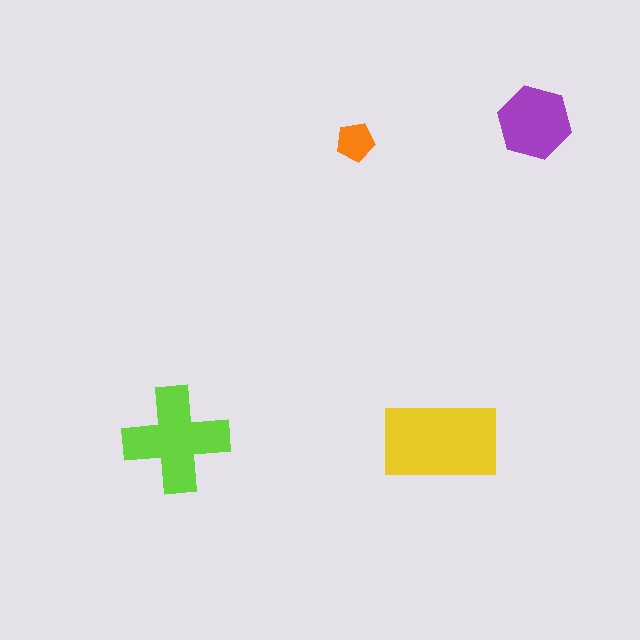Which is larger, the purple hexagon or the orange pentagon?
The purple hexagon.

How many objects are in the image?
There are 4 objects in the image.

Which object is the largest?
The yellow rectangle.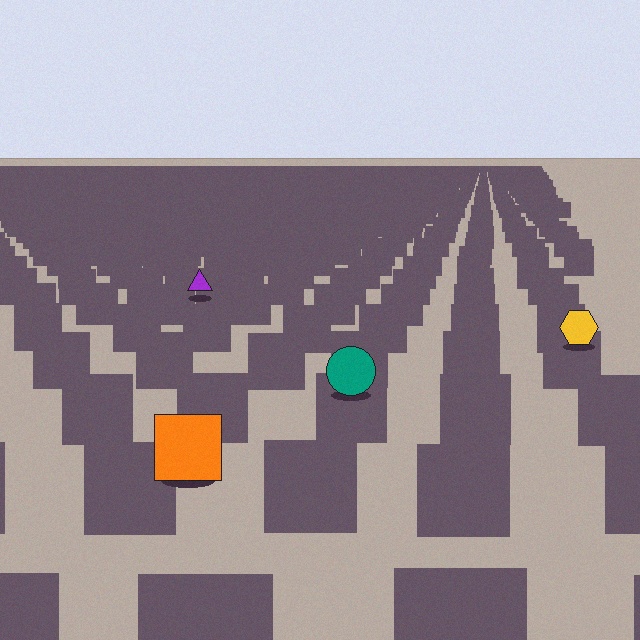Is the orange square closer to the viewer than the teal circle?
Yes. The orange square is closer — you can tell from the texture gradient: the ground texture is coarser near it.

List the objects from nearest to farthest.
From nearest to farthest: the orange square, the teal circle, the yellow hexagon, the purple triangle.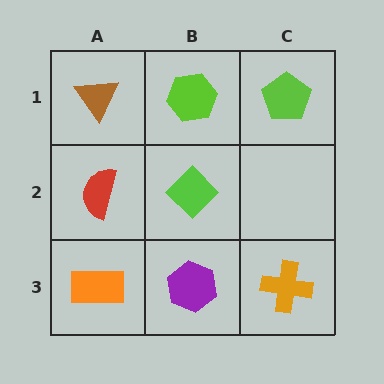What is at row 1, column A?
A brown triangle.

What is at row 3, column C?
An orange cross.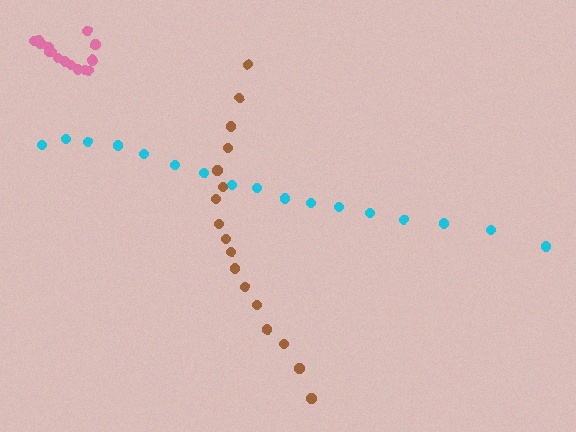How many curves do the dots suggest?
There are 3 distinct paths.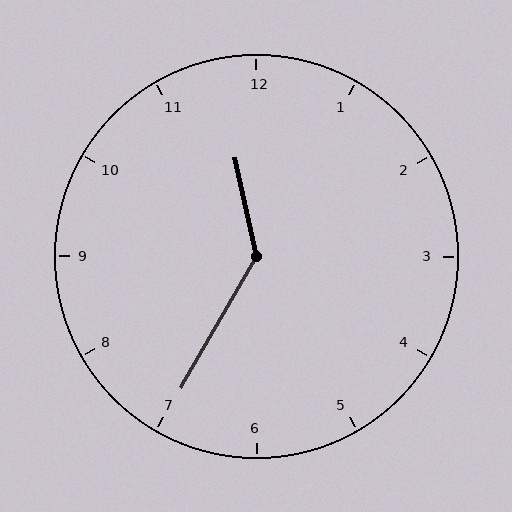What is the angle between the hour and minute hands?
Approximately 138 degrees.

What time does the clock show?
11:35.